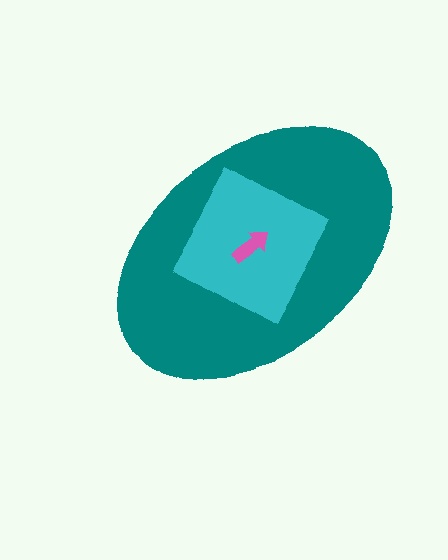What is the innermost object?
The pink arrow.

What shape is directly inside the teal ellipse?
The cyan diamond.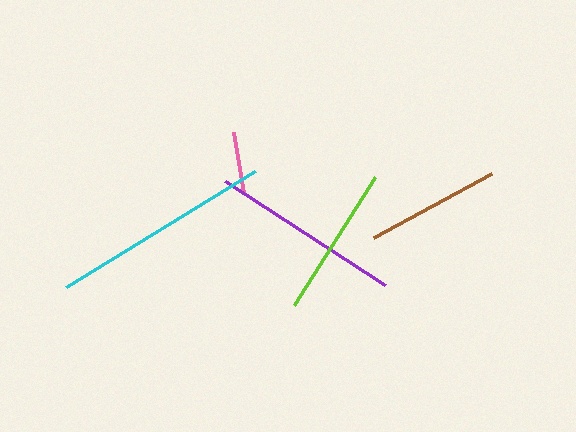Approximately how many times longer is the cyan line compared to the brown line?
The cyan line is approximately 1.7 times the length of the brown line.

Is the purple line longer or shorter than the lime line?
The purple line is longer than the lime line.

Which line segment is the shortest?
The pink line is the shortest at approximately 62 pixels.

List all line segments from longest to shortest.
From longest to shortest: cyan, purple, lime, brown, pink.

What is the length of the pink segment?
The pink segment is approximately 62 pixels long.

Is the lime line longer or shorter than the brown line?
The lime line is longer than the brown line.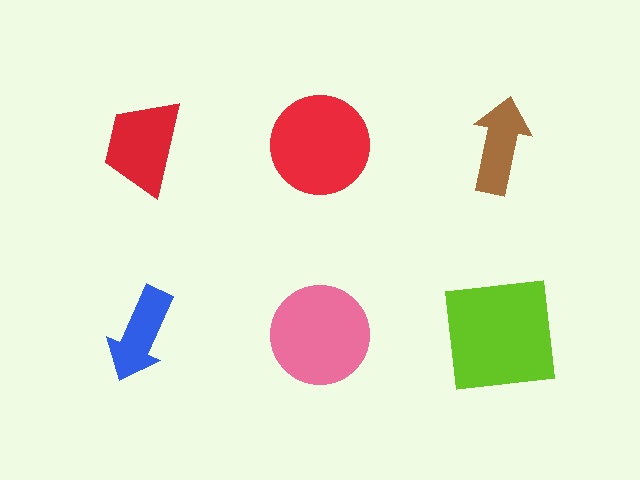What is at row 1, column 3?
A brown arrow.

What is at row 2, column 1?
A blue arrow.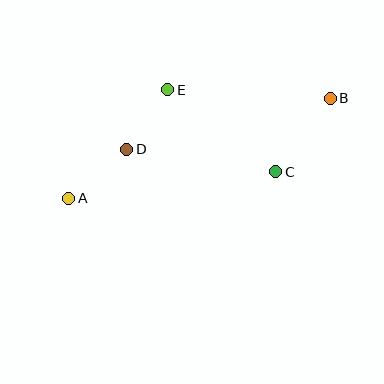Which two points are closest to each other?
Points D and E are closest to each other.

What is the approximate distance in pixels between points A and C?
The distance between A and C is approximately 209 pixels.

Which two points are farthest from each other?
Points A and B are farthest from each other.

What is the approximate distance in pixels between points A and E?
The distance between A and E is approximately 147 pixels.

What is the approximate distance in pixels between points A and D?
The distance between A and D is approximately 76 pixels.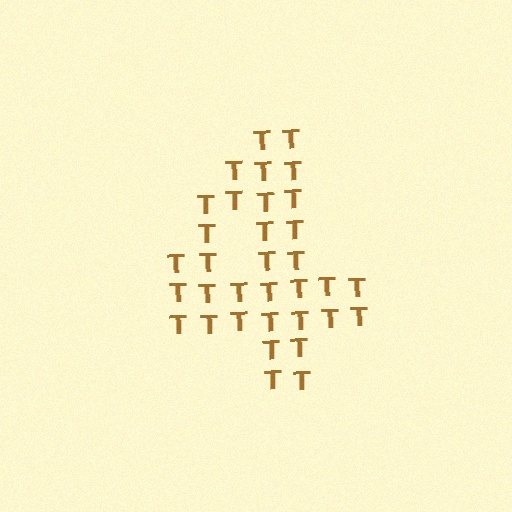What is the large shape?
The large shape is the digit 4.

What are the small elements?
The small elements are letter T's.